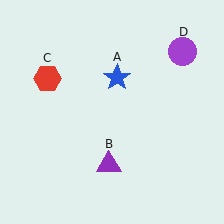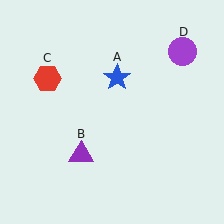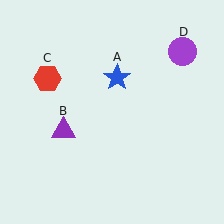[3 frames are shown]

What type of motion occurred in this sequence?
The purple triangle (object B) rotated clockwise around the center of the scene.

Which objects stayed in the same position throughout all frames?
Blue star (object A) and red hexagon (object C) and purple circle (object D) remained stationary.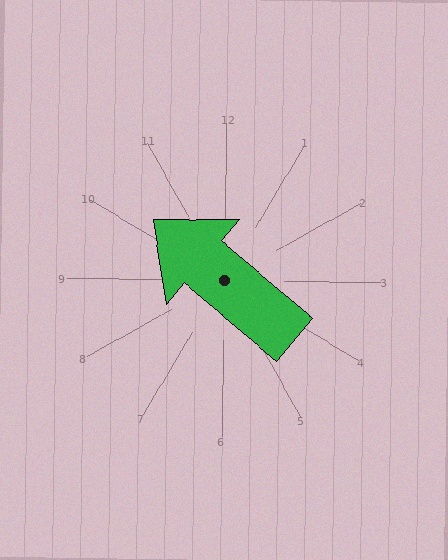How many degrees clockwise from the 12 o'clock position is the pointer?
Approximately 310 degrees.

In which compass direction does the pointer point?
Northwest.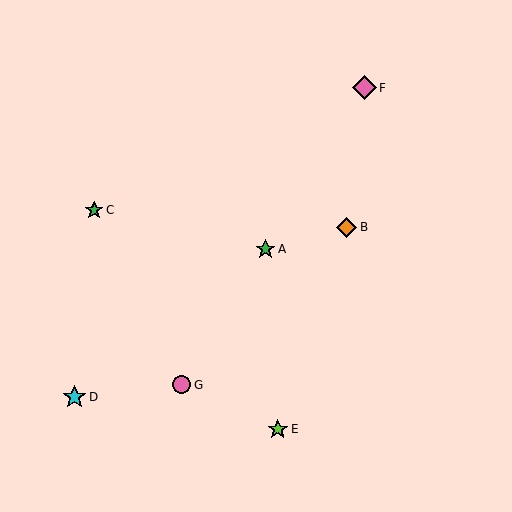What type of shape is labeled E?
Shape E is a lime star.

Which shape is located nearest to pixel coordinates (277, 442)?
The lime star (labeled E) at (278, 429) is nearest to that location.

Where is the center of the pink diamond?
The center of the pink diamond is at (365, 88).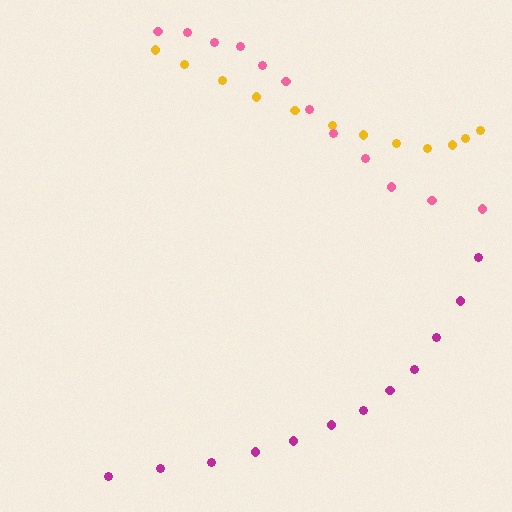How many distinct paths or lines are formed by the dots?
There are 3 distinct paths.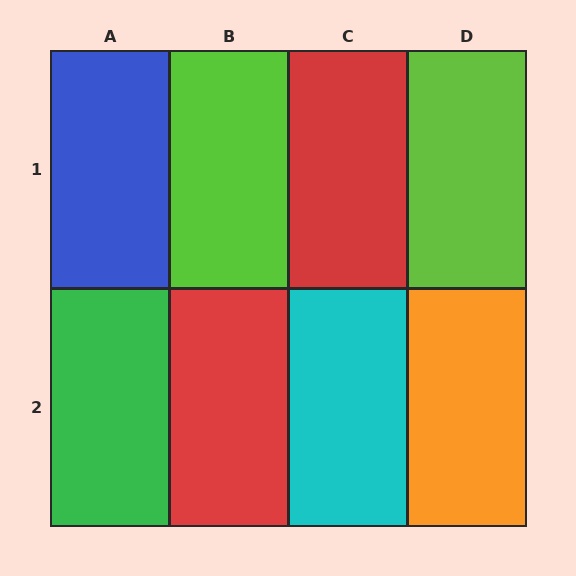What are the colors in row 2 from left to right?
Green, red, cyan, orange.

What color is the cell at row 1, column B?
Lime.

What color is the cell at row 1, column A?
Blue.